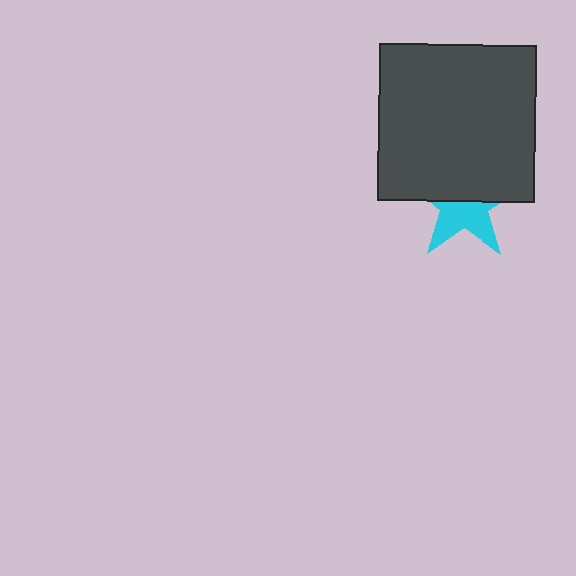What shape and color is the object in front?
The object in front is a dark gray square.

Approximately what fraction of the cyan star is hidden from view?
Roughly 52% of the cyan star is hidden behind the dark gray square.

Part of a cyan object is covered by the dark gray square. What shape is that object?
It is a star.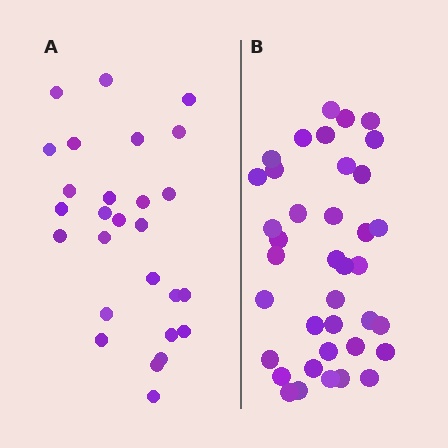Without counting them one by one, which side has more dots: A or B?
Region B (the right region) has more dots.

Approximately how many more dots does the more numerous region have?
Region B has roughly 12 or so more dots than region A.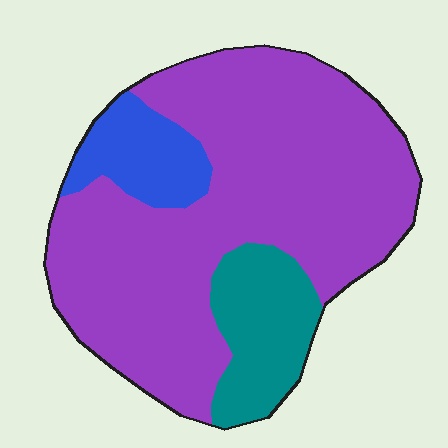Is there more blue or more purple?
Purple.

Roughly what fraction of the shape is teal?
Teal takes up about one sixth (1/6) of the shape.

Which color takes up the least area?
Blue, at roughly 10%.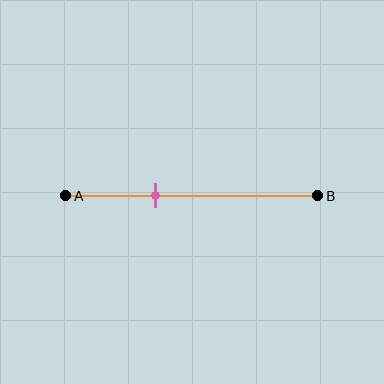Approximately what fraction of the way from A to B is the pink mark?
The pink mark is approximately 35% of the way from A to B.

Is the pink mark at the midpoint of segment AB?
No, the mark is at about 35% from A, not at the 50% midpoint.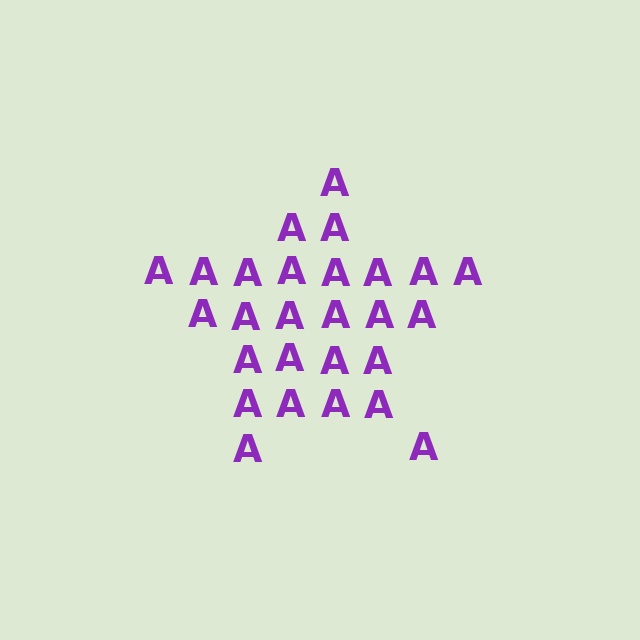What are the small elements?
The small elements are letter A's.